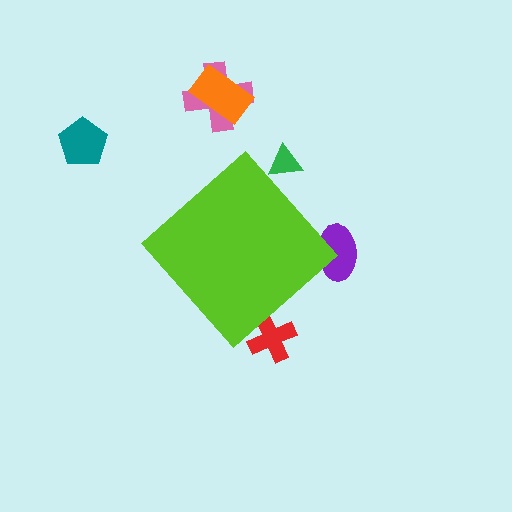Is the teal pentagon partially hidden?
No, the teal pentagon is fully visible.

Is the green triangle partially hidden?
Yes, the green triangle is partially hidden behind the lime diamond.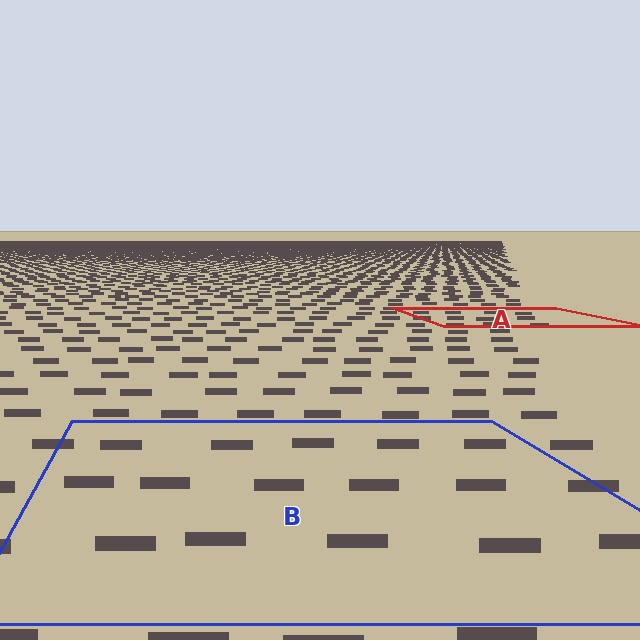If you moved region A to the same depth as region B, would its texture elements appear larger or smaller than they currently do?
They would appear larger. At a closer depth, the same texture elements are projected at a bigger on-screen size.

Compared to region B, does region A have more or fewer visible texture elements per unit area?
Region A has more texture elements per unit area — they are packed more densely because it is farther away.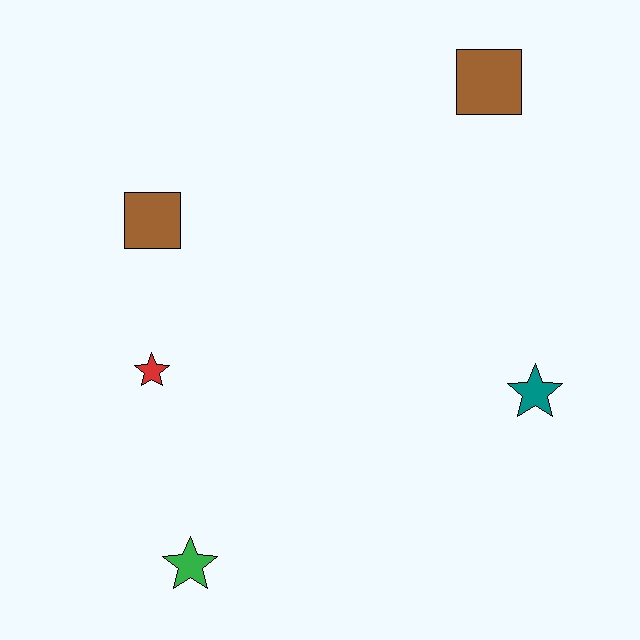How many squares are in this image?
There are 2 squares.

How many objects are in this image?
There are 5 objects.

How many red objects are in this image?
There is 1 red object.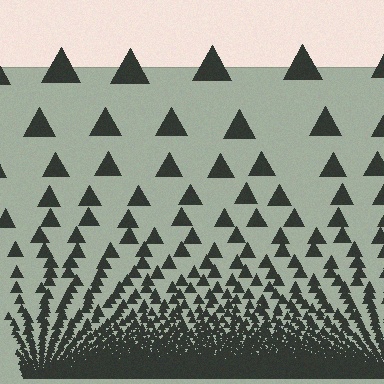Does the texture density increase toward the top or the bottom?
Density increases toward the bottom.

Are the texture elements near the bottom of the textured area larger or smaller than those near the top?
Smaller. The gradient is inverted — elements near the bottom are smaller and denser.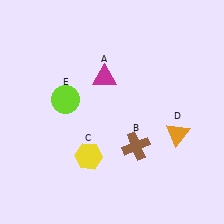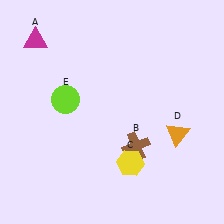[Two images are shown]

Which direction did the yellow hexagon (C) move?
The yellow hexagon (C) moved right.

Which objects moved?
The objects that moved are: the magenta triangle (A), the yellow hexagon (C).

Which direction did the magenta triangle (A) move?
The magenta triangle (A) moved left.